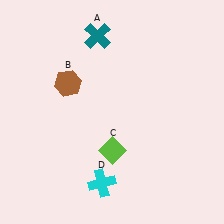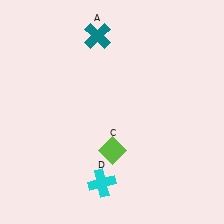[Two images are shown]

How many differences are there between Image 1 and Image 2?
There is 1 difference between the two images.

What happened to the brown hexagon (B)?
The brown hexagon (B) was removed in Image 2. It was in the top-left area of Image 1.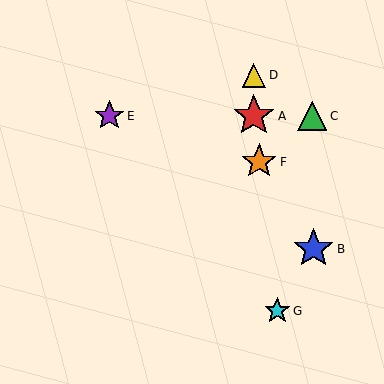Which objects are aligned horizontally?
Objects A, C, E are aligned horizontally.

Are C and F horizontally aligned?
No, C is at y≈116 and F is at y≈162.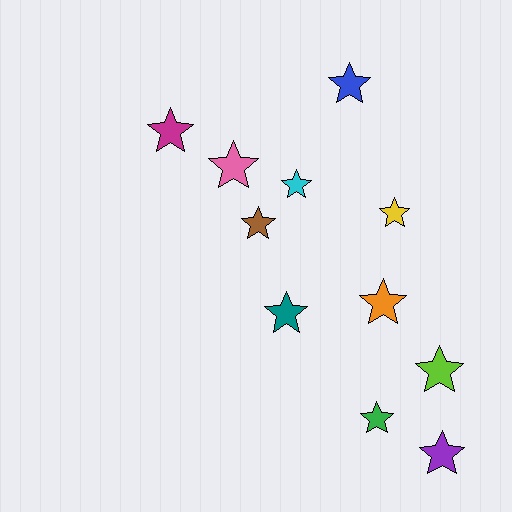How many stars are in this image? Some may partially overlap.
There are 11 stars.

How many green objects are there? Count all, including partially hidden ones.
There is 1 green object.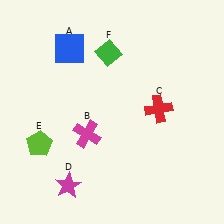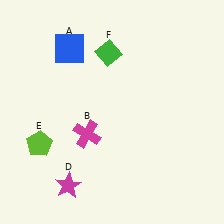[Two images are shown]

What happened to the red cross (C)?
The red cross (C) was removed in Image 2. It was in the top-right area of Image 1.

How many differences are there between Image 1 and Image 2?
There is 1 difference between the two images.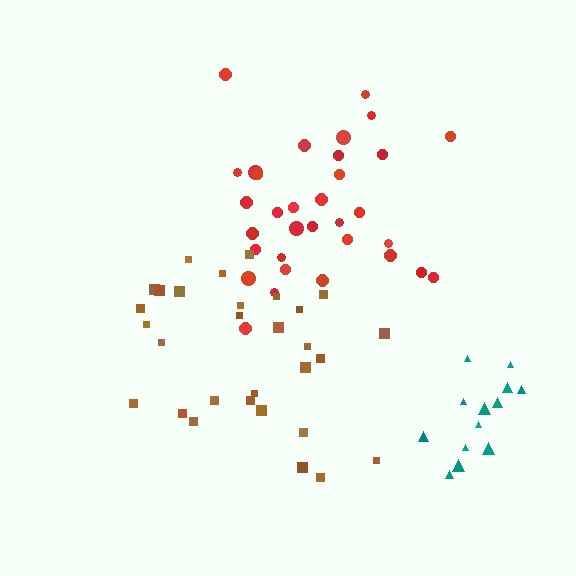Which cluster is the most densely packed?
Red.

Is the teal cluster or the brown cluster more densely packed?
Teal.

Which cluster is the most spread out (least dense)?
Brown.